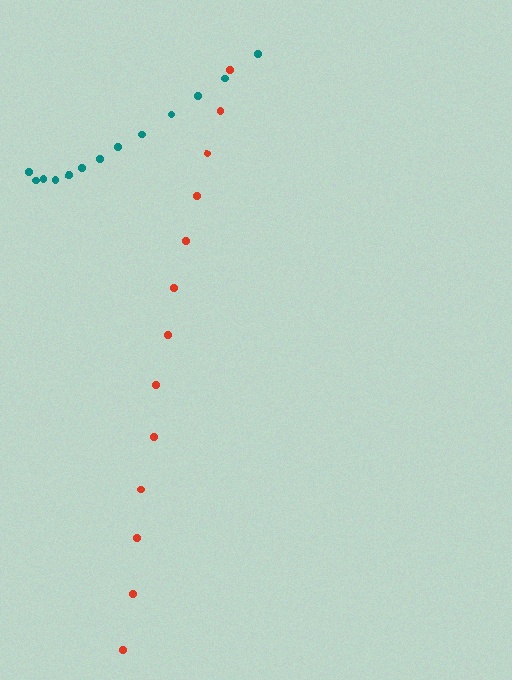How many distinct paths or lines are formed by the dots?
There are 2 distinct paths.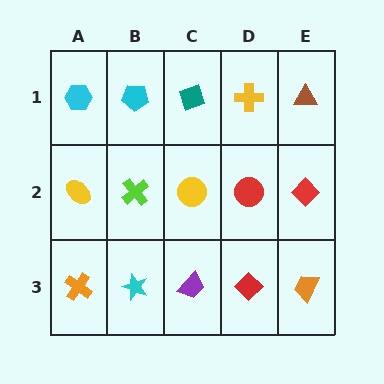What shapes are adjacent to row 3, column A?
A yellow ellipse (row 2, column A), a cyan star (row 3, column B).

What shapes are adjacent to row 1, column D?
A red circle (row 2, column D), a teal diamond (row 1, column C), a brown triangle (row 1, column E).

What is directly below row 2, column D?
A red diamond.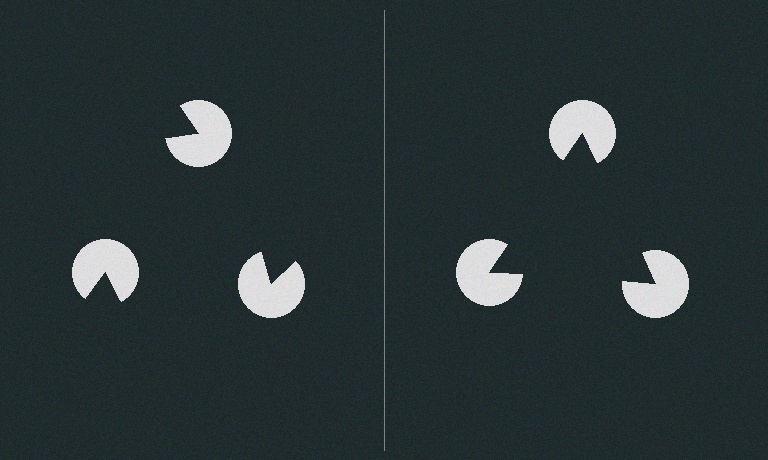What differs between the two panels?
The pac-man discs are positioned identically on both sides; only the wedge orientations differ. On the right they align to a triangle; on the left they are misaligned.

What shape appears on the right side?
An illusory triangle.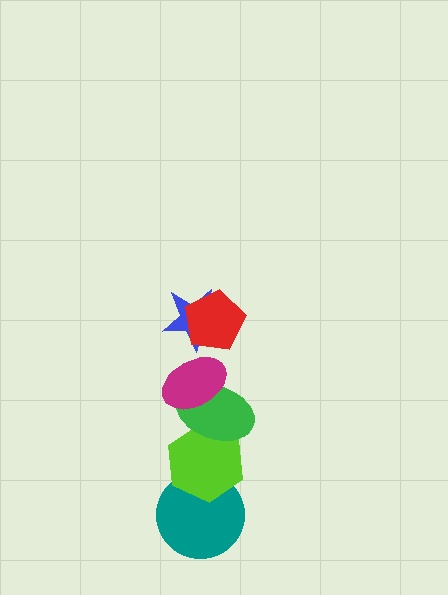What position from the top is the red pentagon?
The red pentagon is 1st from the top.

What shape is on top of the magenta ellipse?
The blue star is on top of the magenta ellipse.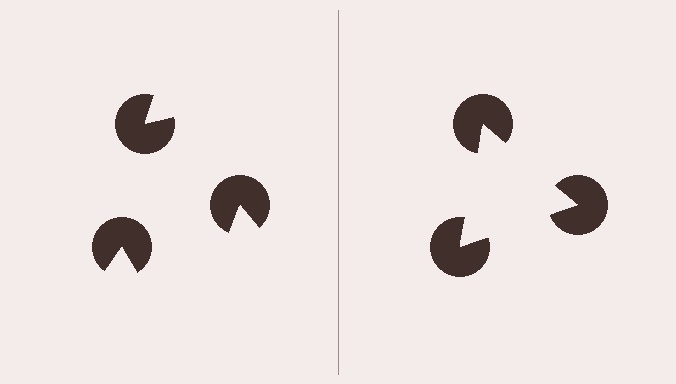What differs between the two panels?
The pac-man discs are positioned identically on both sides; only the wedge orientations differ. On the right they align to a triangle; on the left they are misaligned.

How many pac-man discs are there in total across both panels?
6 — 3 on each side.